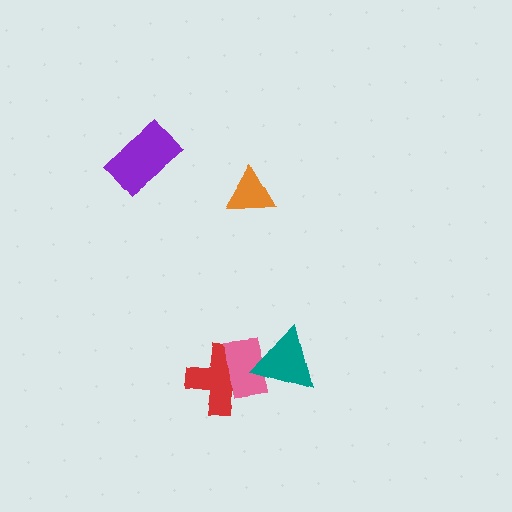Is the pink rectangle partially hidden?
Yes, it is partially covered by another shape.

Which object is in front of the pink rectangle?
The teal triangle is in front of the pink rectangle.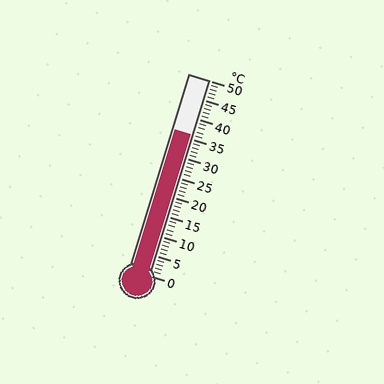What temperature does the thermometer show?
The thermometer shows approximately 36°C.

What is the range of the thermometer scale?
The thermometer scale ranges from 0°C to 50°C.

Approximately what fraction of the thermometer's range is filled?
The thermometer is filled to approximately 70% of its range.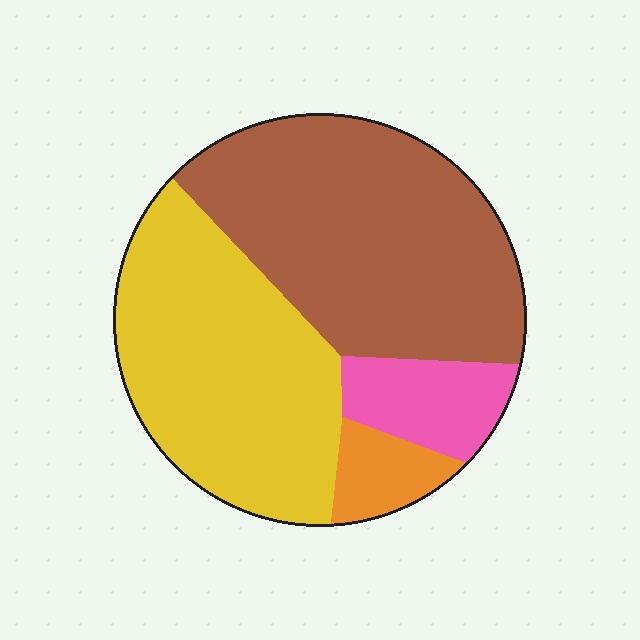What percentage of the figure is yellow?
Yellow takes up about two fifths (2/5) of the figure.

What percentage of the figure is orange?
Orange takes up about one tenth (1/10) of the figure.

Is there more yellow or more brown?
Brown.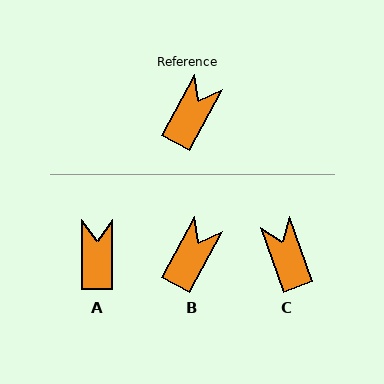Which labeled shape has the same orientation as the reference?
B.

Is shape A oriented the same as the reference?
No, it is off by about 28 degrees.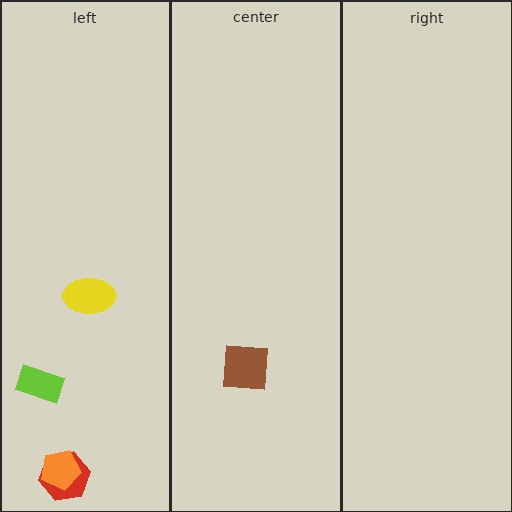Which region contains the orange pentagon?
The left region.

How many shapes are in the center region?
1.